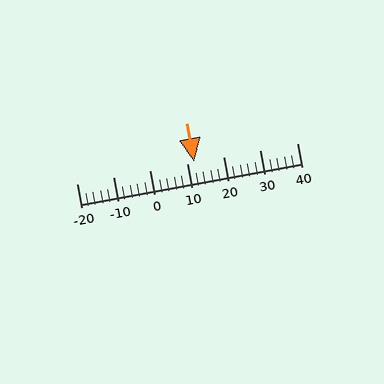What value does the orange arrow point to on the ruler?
The orange arrow points to approximately 12.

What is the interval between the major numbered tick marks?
The major tick marks are spaced 10 units apart.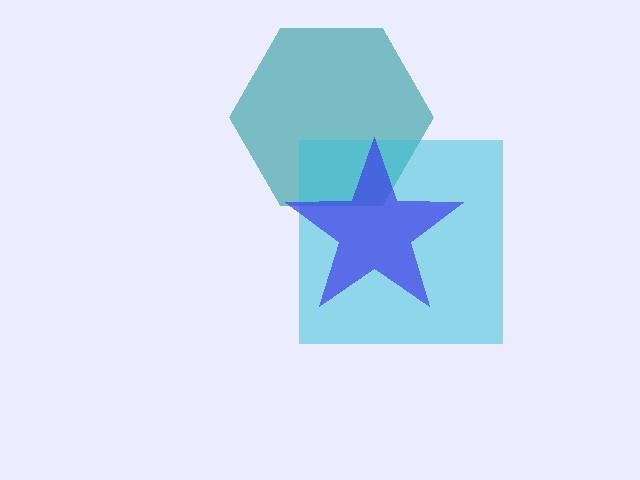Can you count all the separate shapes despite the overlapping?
Yes, there are 3 separate shapes.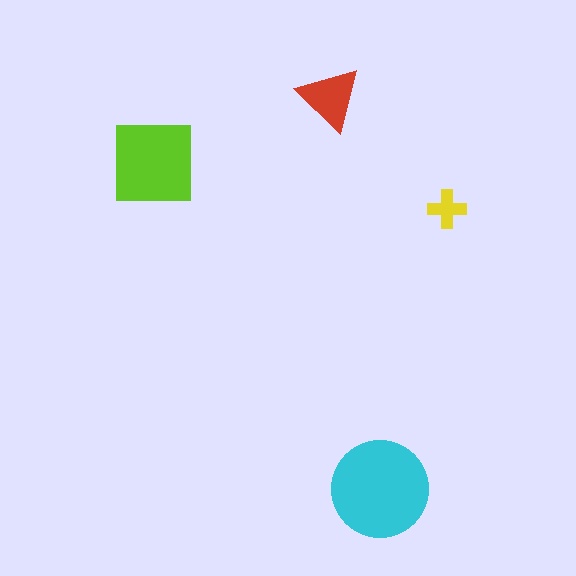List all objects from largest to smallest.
The cyan circle, the lime square, the red triangle, the yellow cross.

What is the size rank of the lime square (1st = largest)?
2nd.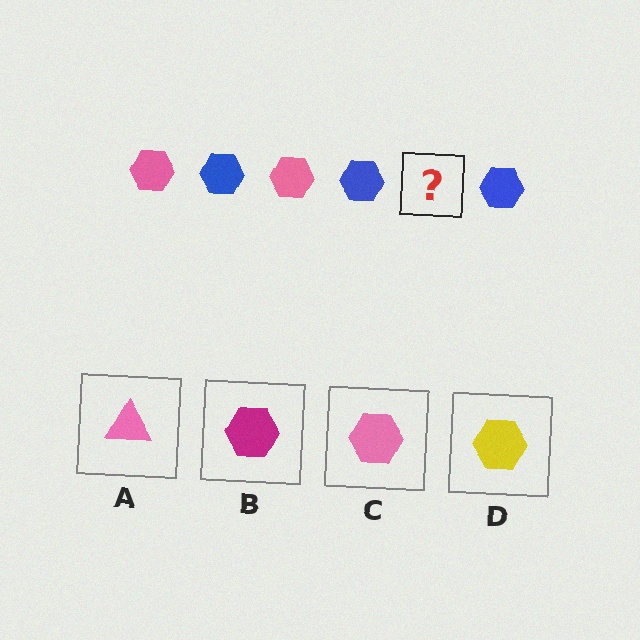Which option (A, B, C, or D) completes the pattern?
C.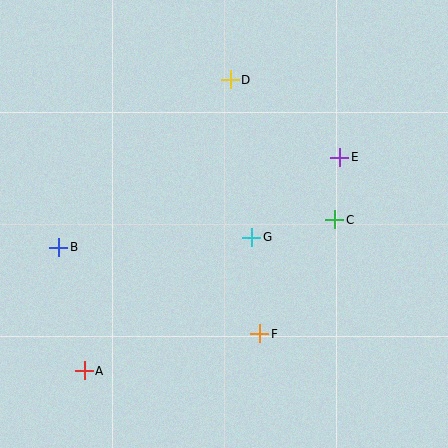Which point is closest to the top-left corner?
Point D is closest to the top-left corner.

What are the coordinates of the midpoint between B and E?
The midpoint between B and E is at (199, 202).